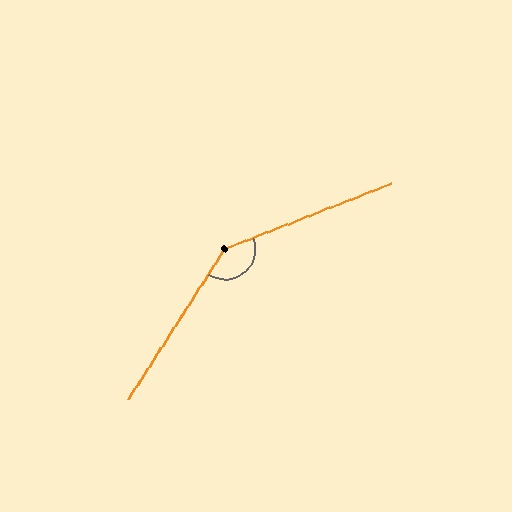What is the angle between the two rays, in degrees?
Approximately 144 degrees.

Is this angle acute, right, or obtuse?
It is obtuse.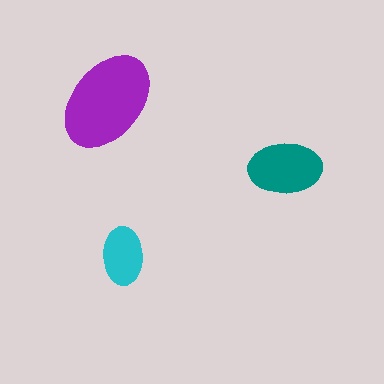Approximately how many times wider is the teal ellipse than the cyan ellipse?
About 1.5 times wider.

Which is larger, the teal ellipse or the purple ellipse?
The purple one.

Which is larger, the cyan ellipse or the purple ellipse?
The purple one.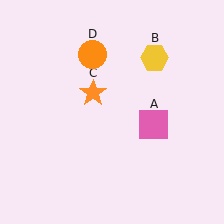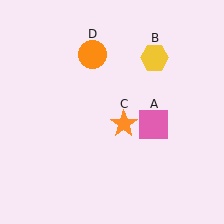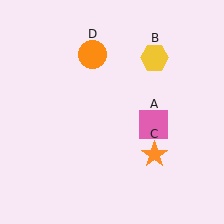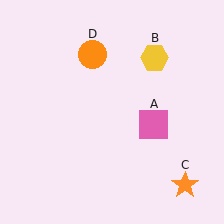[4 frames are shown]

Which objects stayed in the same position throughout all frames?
Pink square (object A) and yellow hexagon (object B) and orange circle (object D) remained stationary.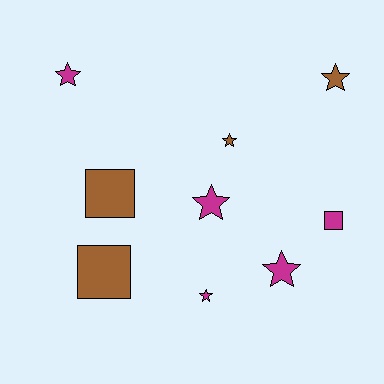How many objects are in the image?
There are 9 objects.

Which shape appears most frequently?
Star, with 6 objects.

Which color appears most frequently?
Magenta, with 5 objects.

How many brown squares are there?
There are 2 brown squares.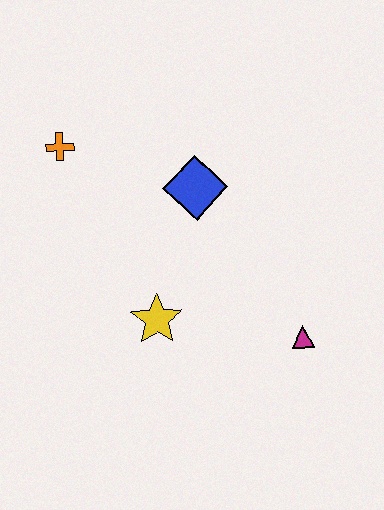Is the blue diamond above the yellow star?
Yes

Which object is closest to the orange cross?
The blue diamond is closest to the orange cross.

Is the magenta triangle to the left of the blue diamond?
No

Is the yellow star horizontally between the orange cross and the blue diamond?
Yes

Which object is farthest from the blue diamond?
The magenta triangle is farthest from the blue diamond.